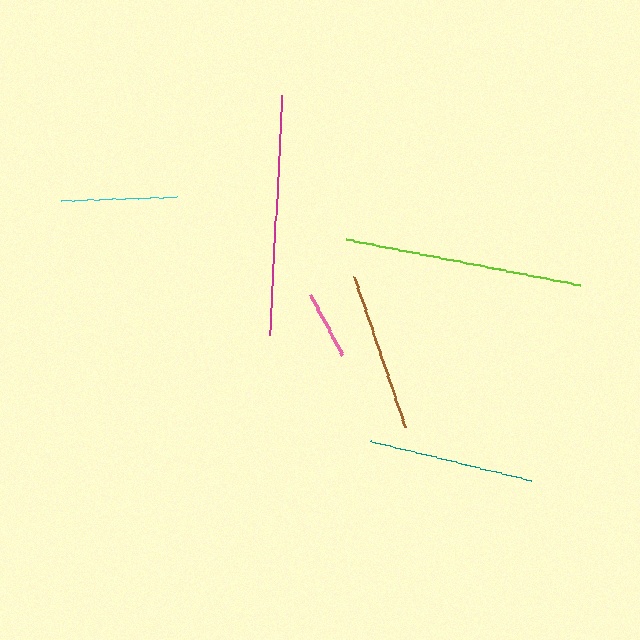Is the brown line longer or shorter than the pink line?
The brown line is longer than the pink line.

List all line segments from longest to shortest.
From longest to shortest: magenta, lime, teal, brown, cyan, pink.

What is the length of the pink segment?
The pink segment is approximately 69 pixels long.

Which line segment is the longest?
The magenta line is the longest at approximately 240 pixels.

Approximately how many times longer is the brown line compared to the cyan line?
The brown line is approximately 1.4 times the length of the cyan line.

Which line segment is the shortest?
The pink line is the shortest at approximately 69 pixels.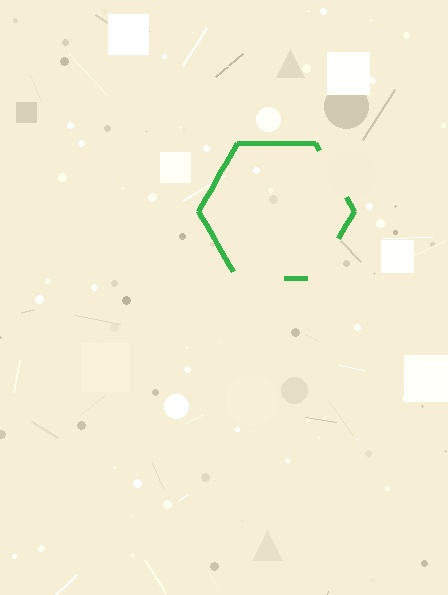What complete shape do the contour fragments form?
The contour fragments form a hexagon.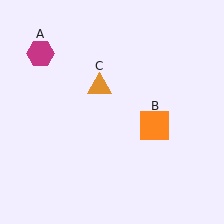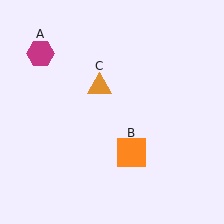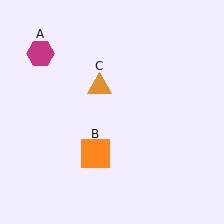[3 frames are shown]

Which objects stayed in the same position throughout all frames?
Magenta hexagon (object A) and orange triangle (object C) remained stationary.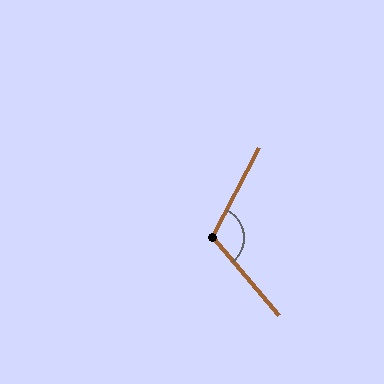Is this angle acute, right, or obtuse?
It is obtuse.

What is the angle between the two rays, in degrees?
Approximately 113 degrees.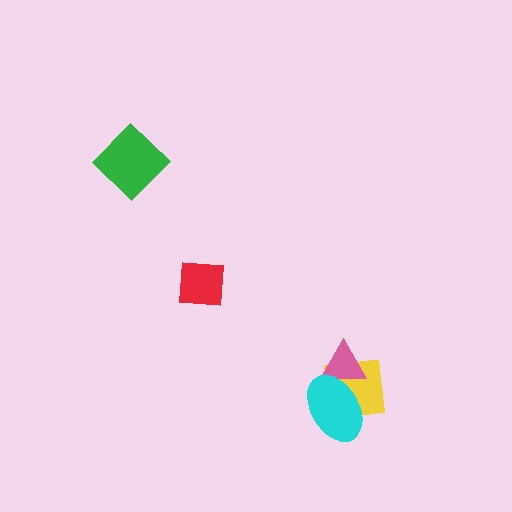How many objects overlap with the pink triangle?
2 objects overlap with the pink triangle.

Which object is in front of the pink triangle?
The cyan ellipse is in front of the pink triangle.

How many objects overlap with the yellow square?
2 objects overlap with the yellow square.